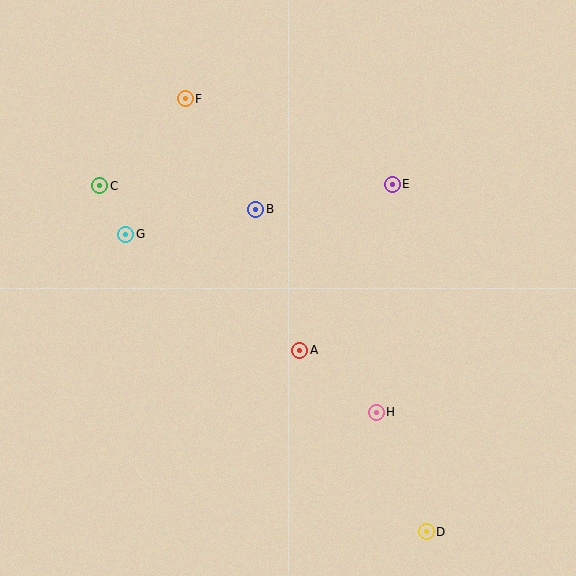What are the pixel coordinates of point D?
Point D is at (426, 532).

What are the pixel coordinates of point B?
Point B is at (256, 209).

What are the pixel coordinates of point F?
Point F is at (185, 99).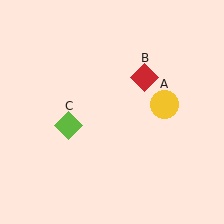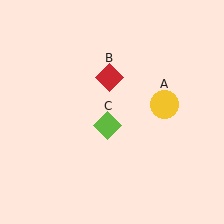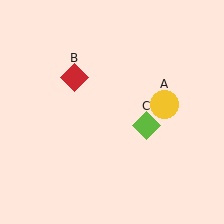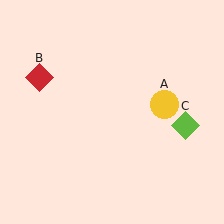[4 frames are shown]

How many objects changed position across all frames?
2 objects changed position: red diamond (object B), lime diamond (object C).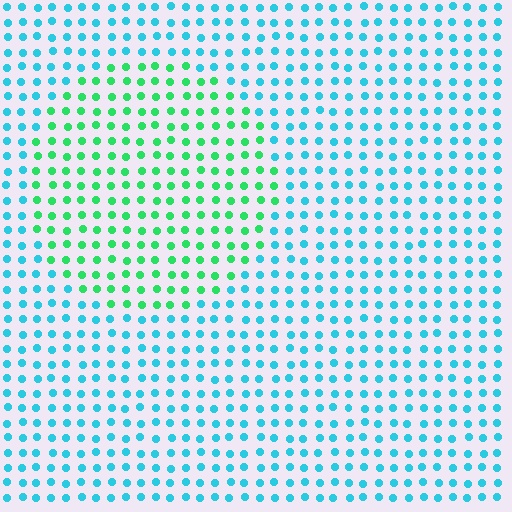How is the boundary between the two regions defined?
The boundary is defined purely by a slight shift in hue (about 49 degrees). Spacing, size, and orientation are identical on both sides.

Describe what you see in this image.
The image is filled with small cyan elements in a uniform arrangement. A circle-shaped region is visible where the elements are tinted to a slightly different hue, forming a subtle color boundary.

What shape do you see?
I see a circle.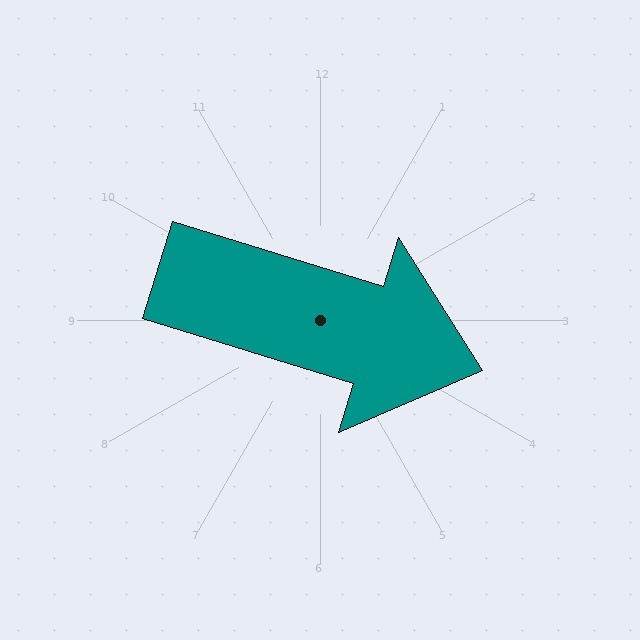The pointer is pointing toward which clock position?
Roughly 4 o'clock.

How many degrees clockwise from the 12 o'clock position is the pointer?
Approximately 107 degrees.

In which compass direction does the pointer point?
East.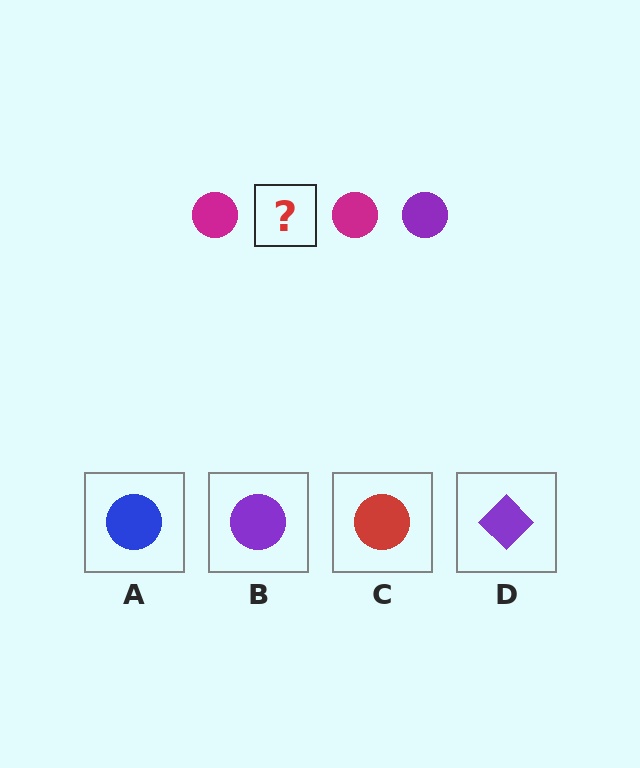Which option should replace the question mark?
Option B.